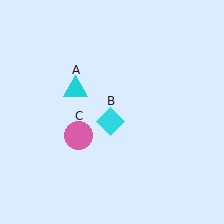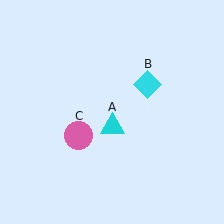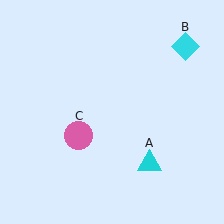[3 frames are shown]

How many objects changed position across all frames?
2 objects changed position: cyan triangle (object A), cyan diamond (object B).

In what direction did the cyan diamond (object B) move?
The cyan diamond (object B) moved up and to the right.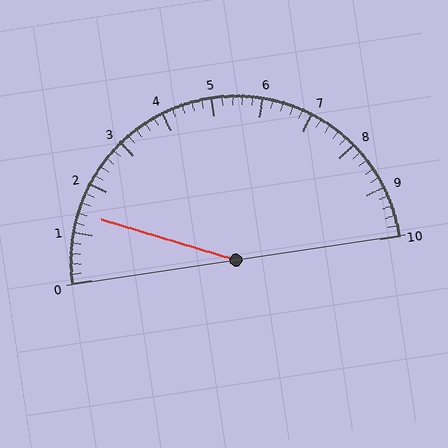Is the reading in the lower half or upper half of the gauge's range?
The reading is in the lower half of the range (0 to 10).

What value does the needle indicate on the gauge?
The needle indicates approximately 1.4.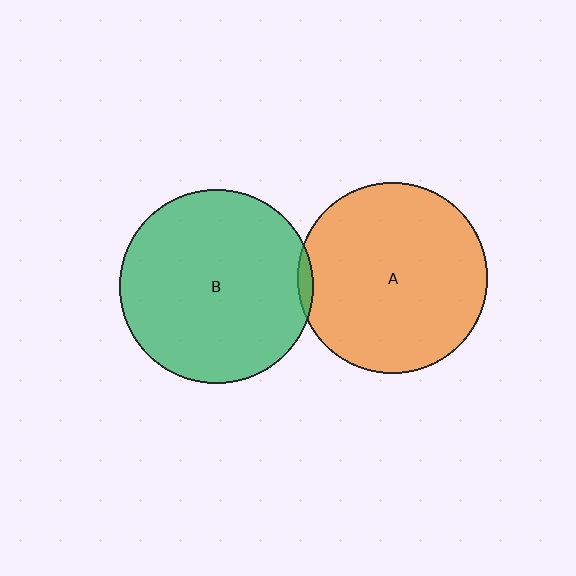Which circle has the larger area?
Circle B (green).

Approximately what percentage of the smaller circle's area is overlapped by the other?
Approximately 5%.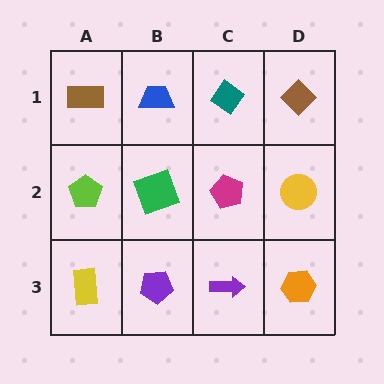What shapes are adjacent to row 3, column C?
A magenta pentagon (row 2, column C), a purple pentagon (row 3, column B), an orange hexagon (row 3, column D).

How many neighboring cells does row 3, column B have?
3.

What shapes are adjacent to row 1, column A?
A lime pentagon (row 2, column A), a blue trapezoid (row 1, column B).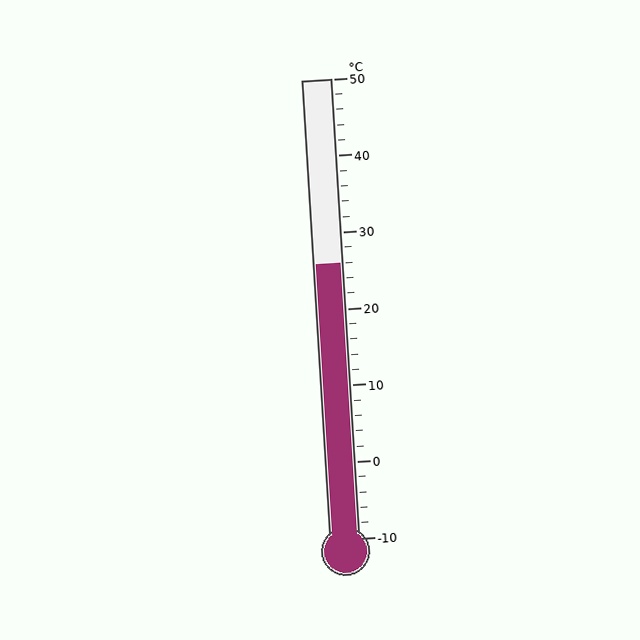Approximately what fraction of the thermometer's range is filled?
The thermometer is filled to approximately 60% of its range.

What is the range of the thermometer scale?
The thermometer scale ranges from -10°C to 50°C.